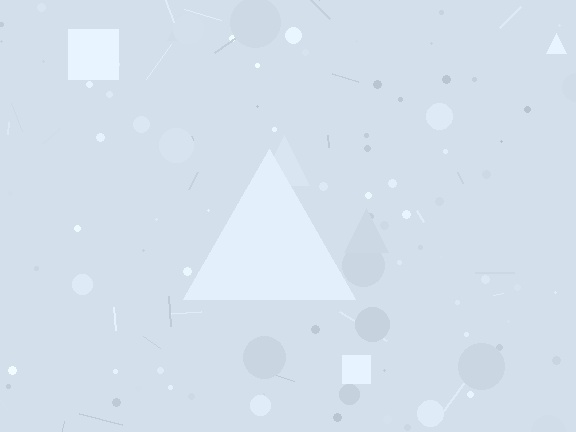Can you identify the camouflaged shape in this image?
The camouflaged shape is a triangle.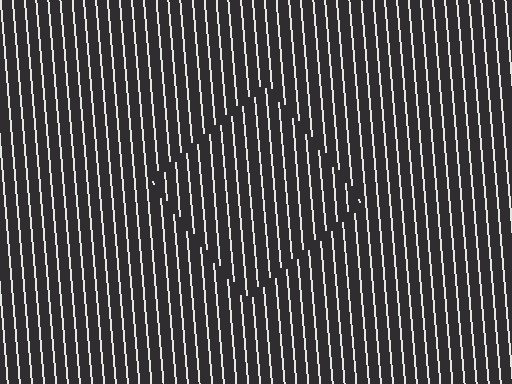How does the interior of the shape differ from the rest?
The interior of the shape contains the same grating, shifted by half a period — the contour is defined by the phase discontinuity where line-ends from the inner and outer gratings abut.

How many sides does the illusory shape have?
4 sides — the line-ends trace a square.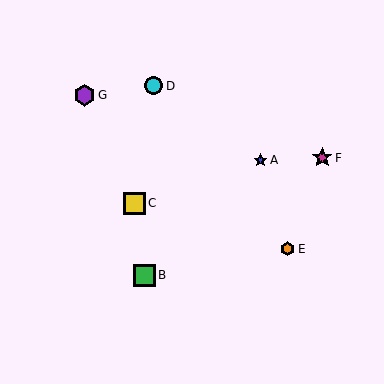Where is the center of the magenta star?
The center of the magenta star is at (322, 158).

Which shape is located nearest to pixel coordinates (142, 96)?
The cyan circle (labeled D) at (153, 86) is nearest to that location.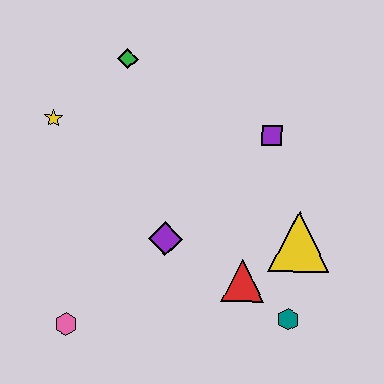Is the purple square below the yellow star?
Yes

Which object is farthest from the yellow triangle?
The yellow star is farthest from the yellow triangle.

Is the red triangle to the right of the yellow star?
Yes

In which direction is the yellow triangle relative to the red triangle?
The yellow triangle is to the right of the red triangle.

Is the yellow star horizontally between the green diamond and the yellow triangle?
No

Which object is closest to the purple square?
The yellow triangle is closest to the purple square.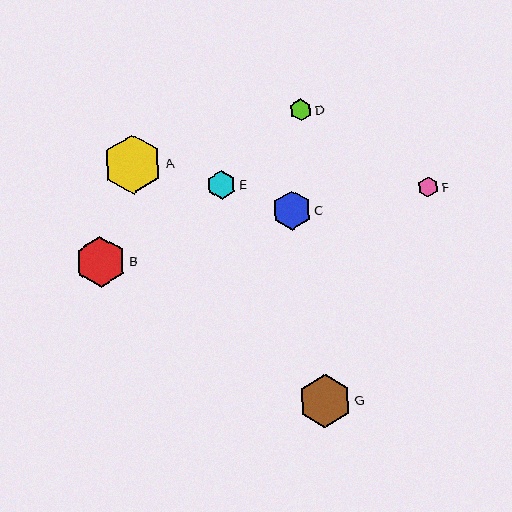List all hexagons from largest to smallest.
From largest to smallest: A, G, B, C, E, D, F.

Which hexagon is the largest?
Hexagon A is the largest with a size of approximately 59 pixels.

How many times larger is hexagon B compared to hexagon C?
Hexagon B is approximately 1.3 times the size of hexagon C.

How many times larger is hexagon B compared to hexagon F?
Hexagon B is approximately 2.5 times the size of hexagon F.